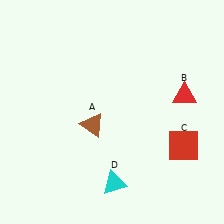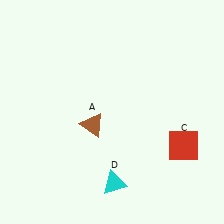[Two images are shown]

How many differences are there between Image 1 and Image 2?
There is 1 difference between the two images.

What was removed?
The red triangle (B) was removed in Image 2.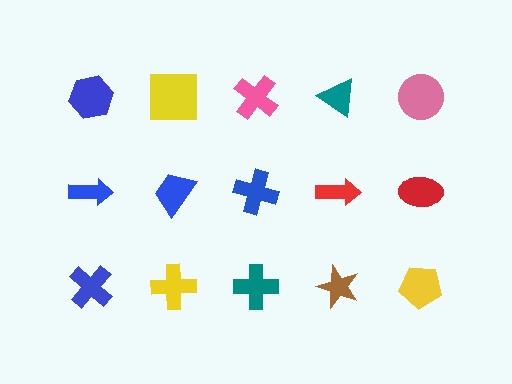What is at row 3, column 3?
A teal cross.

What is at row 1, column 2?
A yellow square.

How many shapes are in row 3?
5 shapes.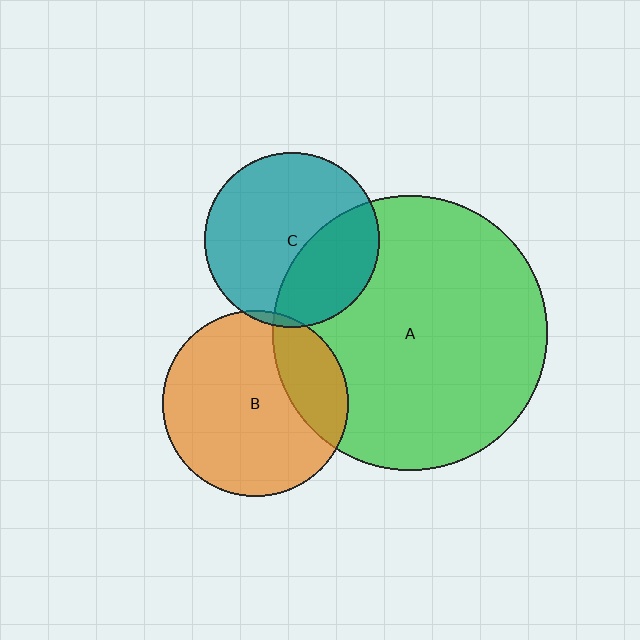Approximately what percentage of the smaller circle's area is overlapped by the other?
Approximately 5%.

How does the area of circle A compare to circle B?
Approximately 2.2 times.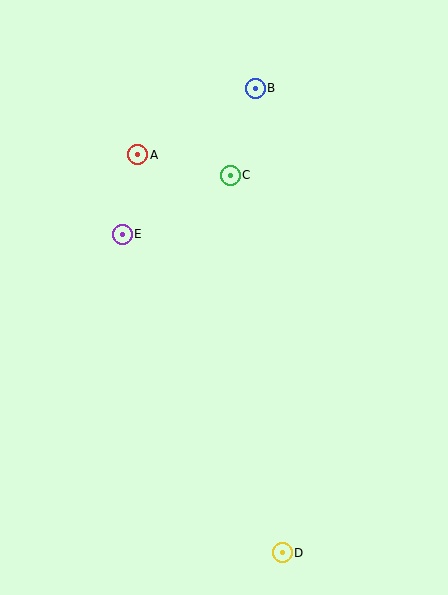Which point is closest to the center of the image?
Point E at (122, 234) is closest to the center.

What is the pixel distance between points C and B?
The distance between C and B is 91 pixels.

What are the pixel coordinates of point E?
Point E is at (122, 234).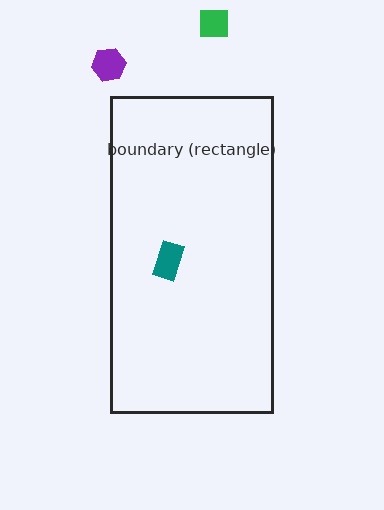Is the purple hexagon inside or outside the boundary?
Outside.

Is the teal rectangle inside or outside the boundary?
Inside.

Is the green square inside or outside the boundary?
Outside.